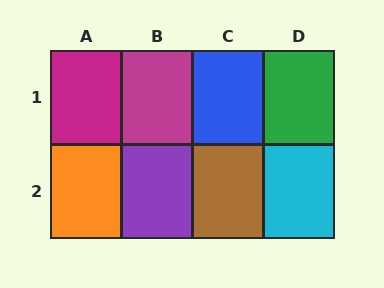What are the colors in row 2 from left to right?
Orange, purple, brown, cyan.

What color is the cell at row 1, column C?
Blue.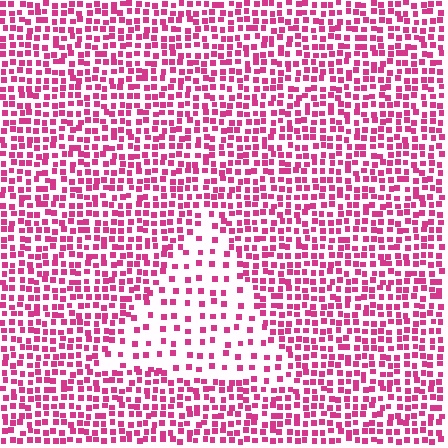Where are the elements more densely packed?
The elements are more densely packed outside the triangle boundary.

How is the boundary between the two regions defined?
The boundary is defined by a change in element density (approximately 2.4x ratio). All elements are the same color, size, and shape.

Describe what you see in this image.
The image contains small magenta elements arranged at two different densities. A triangle-shaped region is visible where the elements are less densely packed than the surrounding area.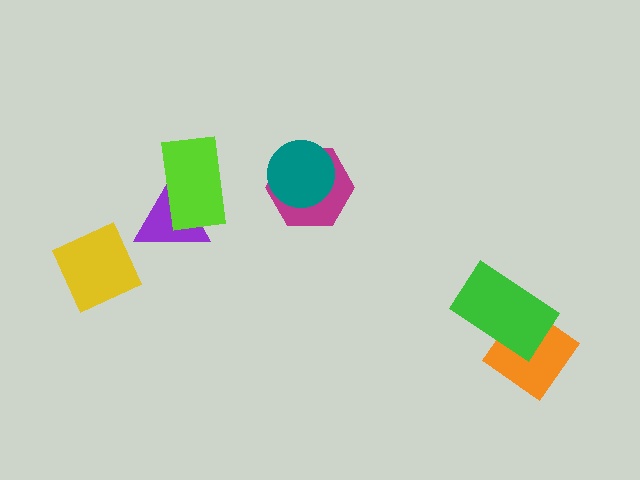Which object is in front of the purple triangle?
The lime rectangle is in front of the purple triangle.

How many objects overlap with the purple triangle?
1 object overlaps with the purple triangle.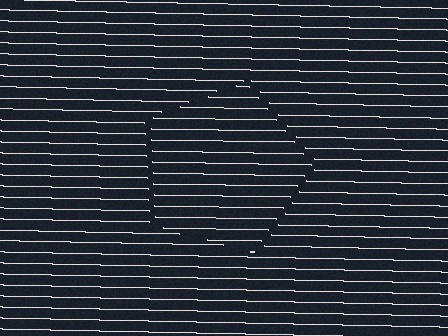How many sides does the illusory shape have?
5 sides — the line-ends trace a pentagon.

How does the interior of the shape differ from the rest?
The interior of the shape contains the same grating, shifted by half a period — the contour is defined by the phase discontinuity where line-ends from the inner and outer gratings abut.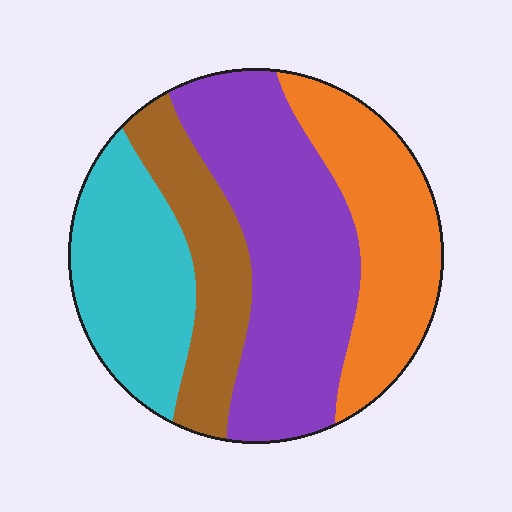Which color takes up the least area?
Brown, at roughly 15%.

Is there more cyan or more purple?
Purple.